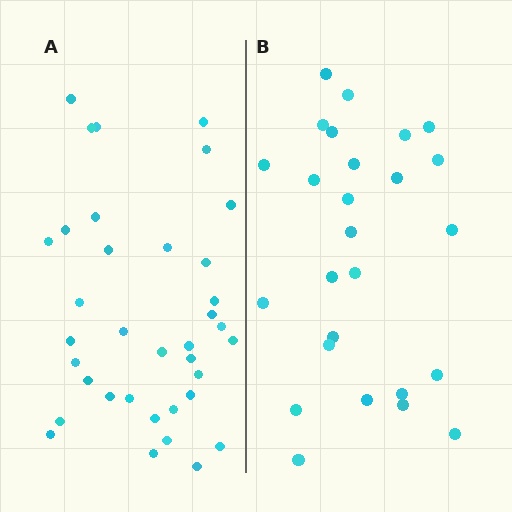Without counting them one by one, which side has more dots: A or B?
Region A (the left region) has more dots.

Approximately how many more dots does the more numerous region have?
Region A has roughly 10 or so more dots than region B.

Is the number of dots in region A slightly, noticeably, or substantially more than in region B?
Region A has noticeably more, but not dramatically so. The ratio is roughly 1.4 to 1.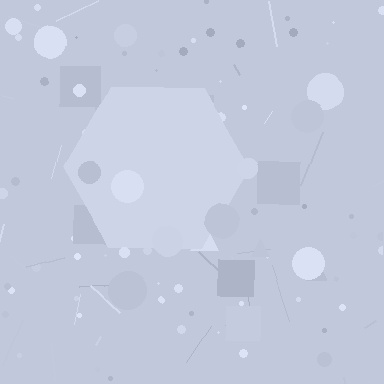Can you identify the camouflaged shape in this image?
The camouflaged shape is a hexagon.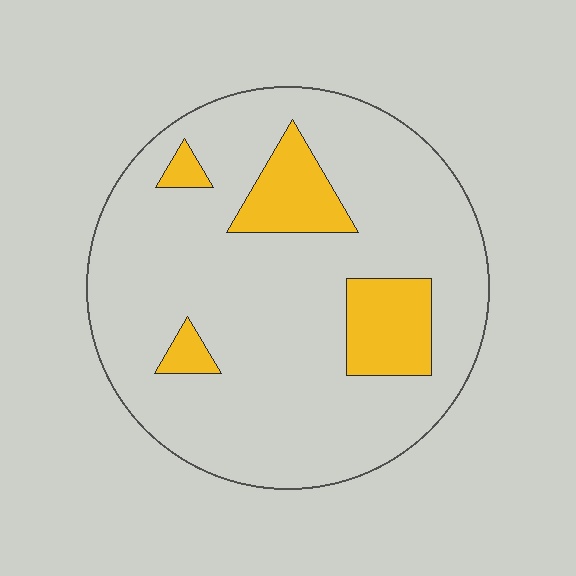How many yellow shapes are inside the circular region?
4.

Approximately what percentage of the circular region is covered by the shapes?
Approximately 15%.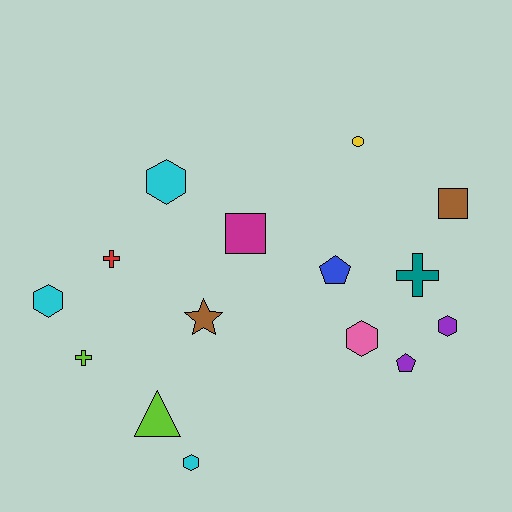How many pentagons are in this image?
There are 2 pentagons.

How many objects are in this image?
There are 15 objects.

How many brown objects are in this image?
There are 2 brown objects.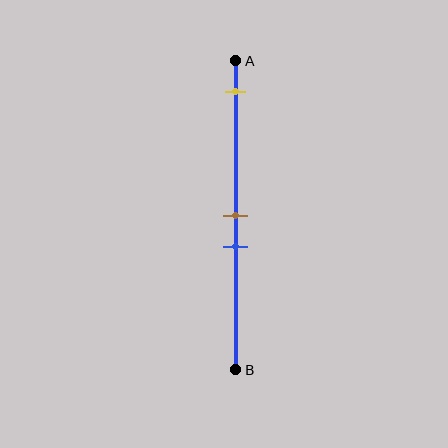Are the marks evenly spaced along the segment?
No, the marks are not evenly spaced.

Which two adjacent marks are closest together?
The brown and blue marks are the closest adjacent pair.